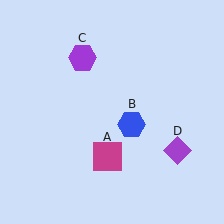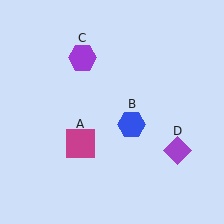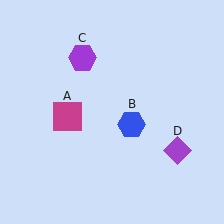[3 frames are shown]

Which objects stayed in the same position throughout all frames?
Blue hexagon (object B) and purple hexagon (object C) and purple diamond (object D) remained stationary.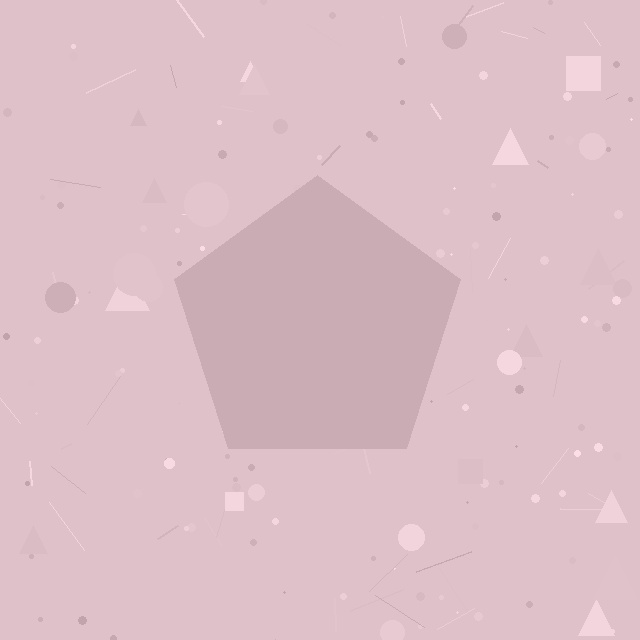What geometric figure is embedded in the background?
A pentagon is embedded in the background.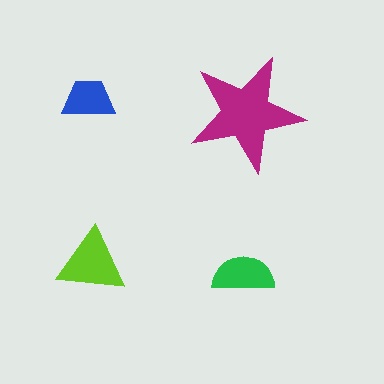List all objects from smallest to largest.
The blue trapezoid, the green semicircle, the lime triangle, the magenta star.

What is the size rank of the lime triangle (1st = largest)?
2nd.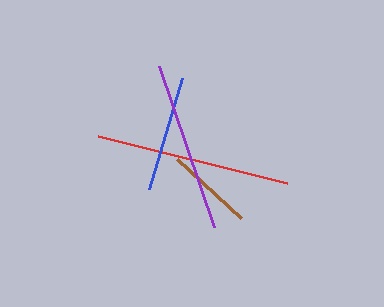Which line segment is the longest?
The red line is the longest at approximately 194 pixels.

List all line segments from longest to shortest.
From longest to shortest: red, purple, blue, brown.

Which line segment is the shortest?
The brown line is the shortest at approximately 88 pixels.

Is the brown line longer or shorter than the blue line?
The blue line is longer than the brown line.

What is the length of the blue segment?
The blue segment is approximately 116 pixels long.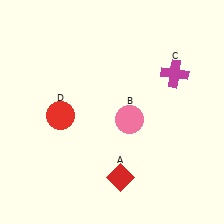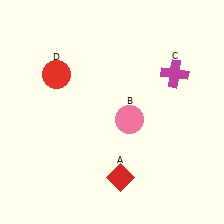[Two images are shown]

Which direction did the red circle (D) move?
The red circle (D) moved up.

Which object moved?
The red circle (D) moved up.